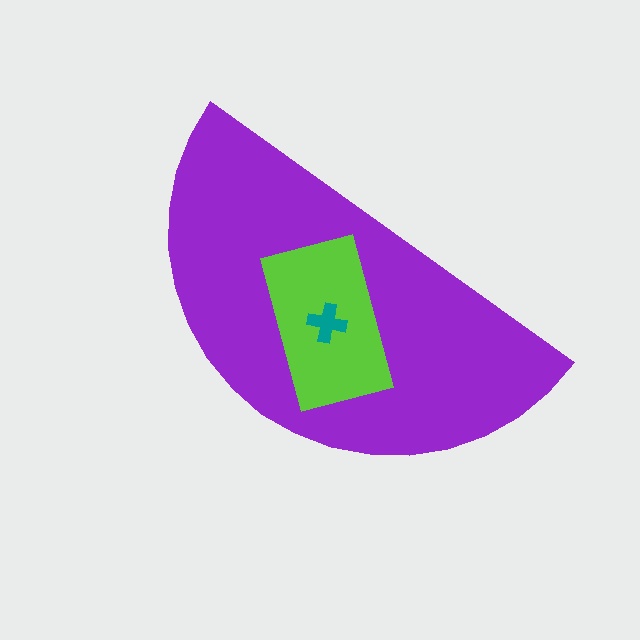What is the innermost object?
The teal cross.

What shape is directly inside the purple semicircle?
The lime rectangle.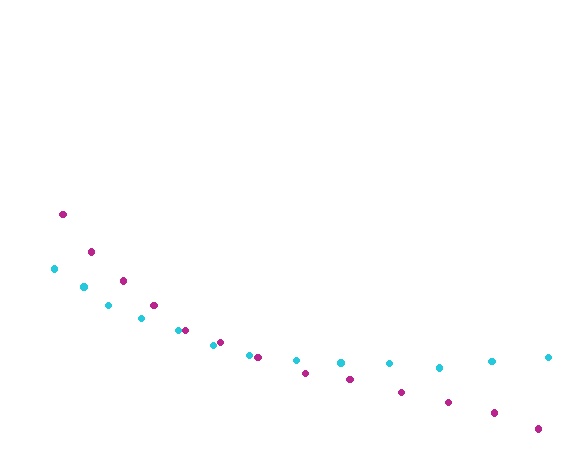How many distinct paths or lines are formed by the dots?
There are 2 distinct paths.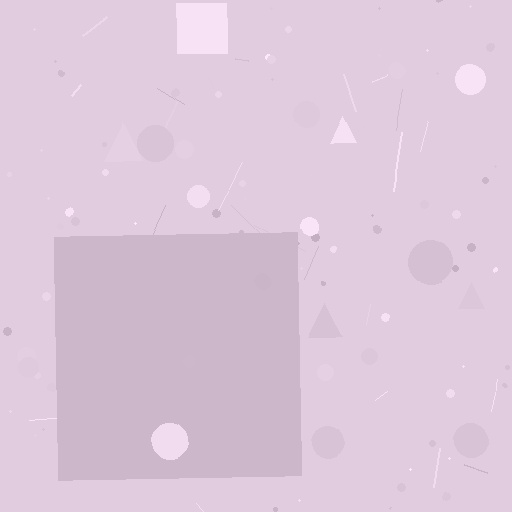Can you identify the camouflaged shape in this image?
The camouflaged shape is a square.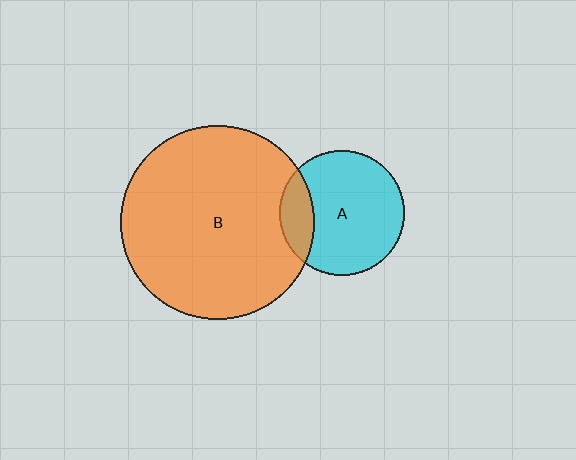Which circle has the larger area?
Circle B (orange).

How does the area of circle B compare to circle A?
Approximately 2.4 times.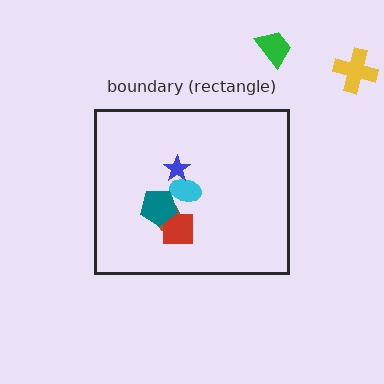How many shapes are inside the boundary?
5 inside, 2 outside.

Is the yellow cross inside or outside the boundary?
Outside.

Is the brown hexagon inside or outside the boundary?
Inside.